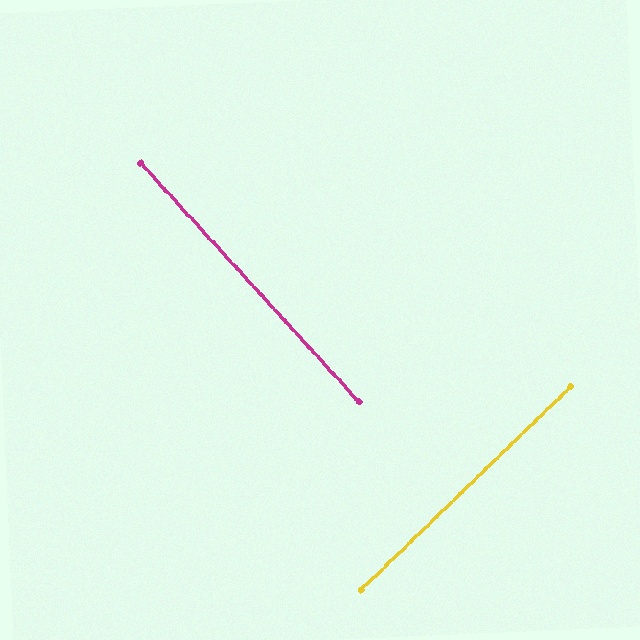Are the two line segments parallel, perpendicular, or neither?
Perpendicular — they meet at approximately 88°.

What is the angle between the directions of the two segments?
Approximately 88 degrees.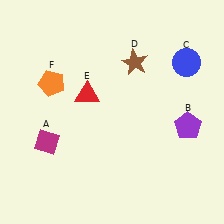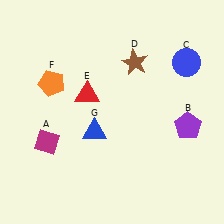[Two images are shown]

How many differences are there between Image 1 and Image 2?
There is 1 difference between the two images.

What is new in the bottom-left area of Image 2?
A blue triangle (G) was added in the bottom-left area of Image 2.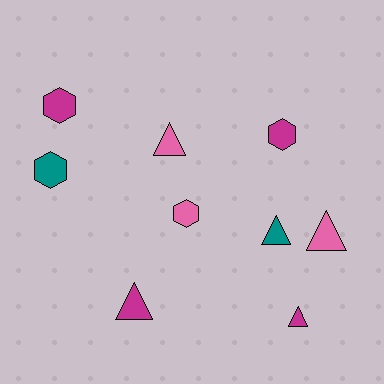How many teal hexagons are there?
There is 1 teal hexagon.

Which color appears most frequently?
Magenta, with 4 objects.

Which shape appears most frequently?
Triangle, with 5 objects.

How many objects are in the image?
There are 9 objects.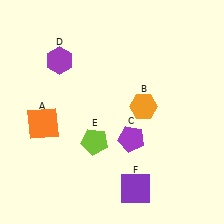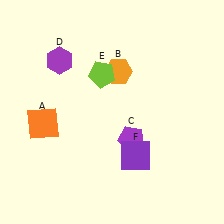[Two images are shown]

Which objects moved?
The objects that moved are: the orange hexagon (B), the lime pentagon (E), the purple square (F).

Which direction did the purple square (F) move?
The purple square (F) moved up.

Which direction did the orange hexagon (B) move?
The orange hexagon (B) moved up.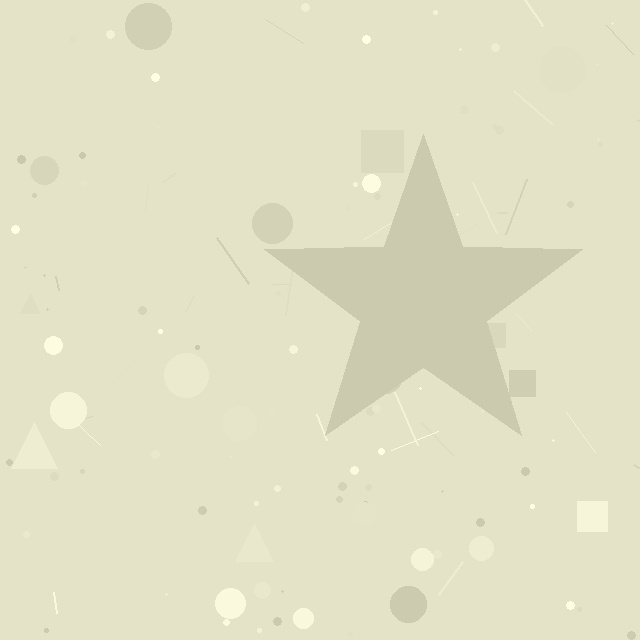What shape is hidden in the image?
A star is hidden in the image.